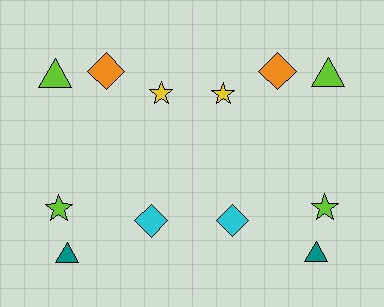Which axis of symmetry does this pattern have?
The pattern has a vertical axis of symmetry running through the center of the image.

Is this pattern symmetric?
Yes, this pattern has bilateral (reflection) symmetry.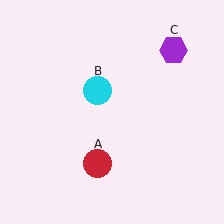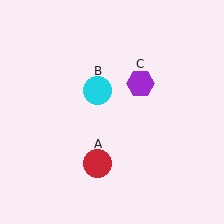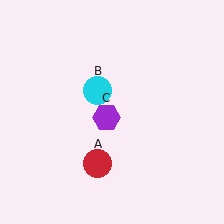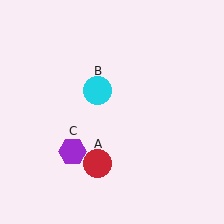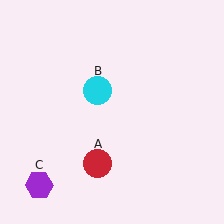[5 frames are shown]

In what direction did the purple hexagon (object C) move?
The purple hexagon (object C) moved down and to the left.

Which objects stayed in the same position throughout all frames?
Red circle (object A) and cyan circle (object B) remained stationary.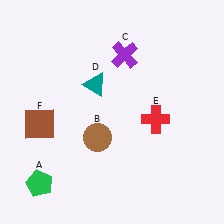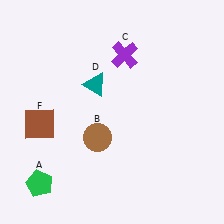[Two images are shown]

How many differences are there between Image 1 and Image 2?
There is 1 difference between the two images.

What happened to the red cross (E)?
The red cross (E) was removed in Image 2. It was in the bottom-right area of Image 1.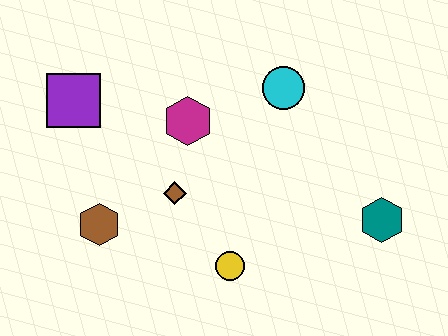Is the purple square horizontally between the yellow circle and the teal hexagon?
No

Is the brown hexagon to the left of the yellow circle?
Yes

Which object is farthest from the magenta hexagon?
The teal hexagon is farthest from the magenta hexagon.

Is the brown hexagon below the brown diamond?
Yes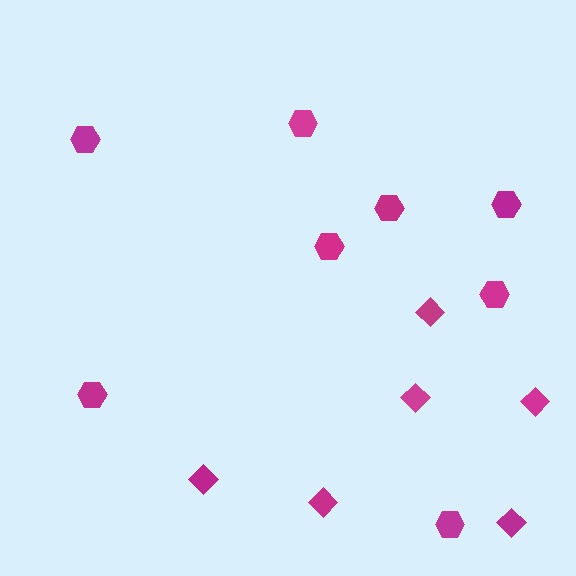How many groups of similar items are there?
There are 2 groups: one group of hexagons (8) and one group of diamonds (6).